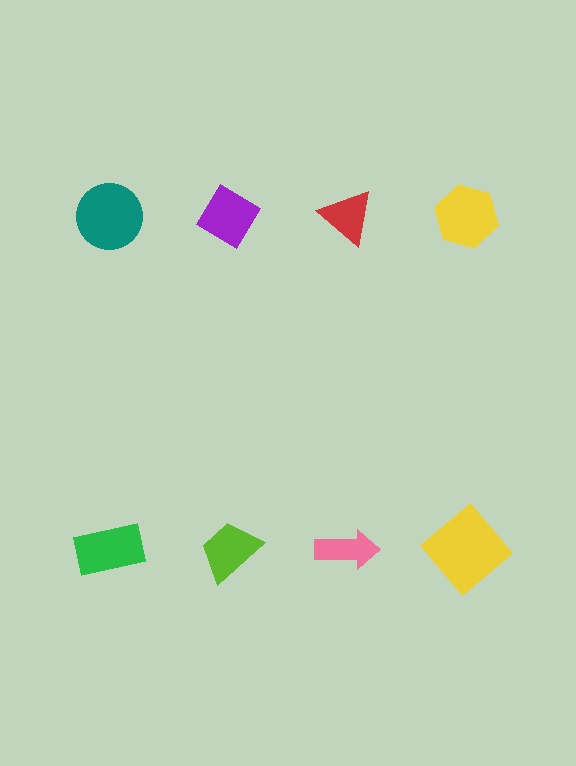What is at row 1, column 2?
A purple diamond.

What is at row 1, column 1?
A teal circle.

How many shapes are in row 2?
4 shapes.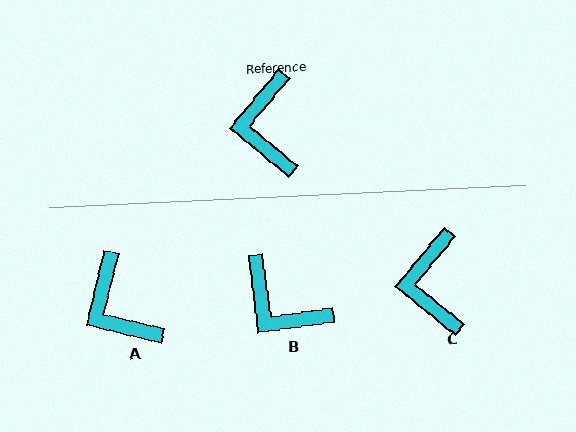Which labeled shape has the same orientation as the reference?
C.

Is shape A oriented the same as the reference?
No, it is off by about 26 degrees.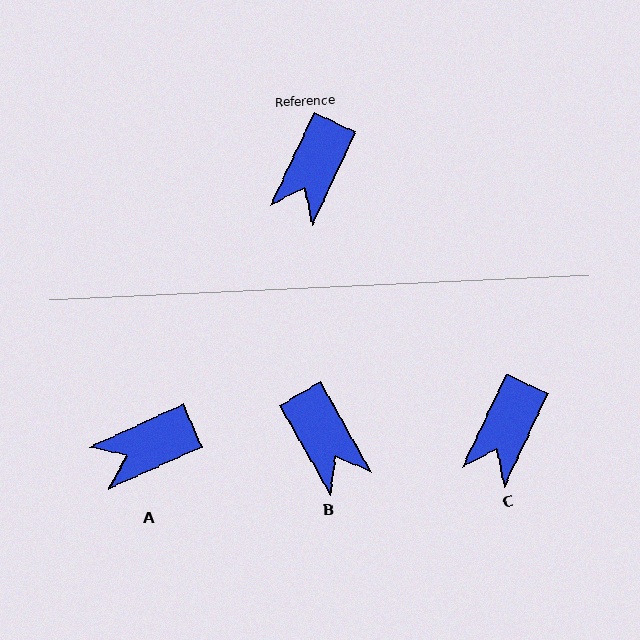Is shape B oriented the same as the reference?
No, it is off by about 55 degrees.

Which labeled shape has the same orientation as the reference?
C.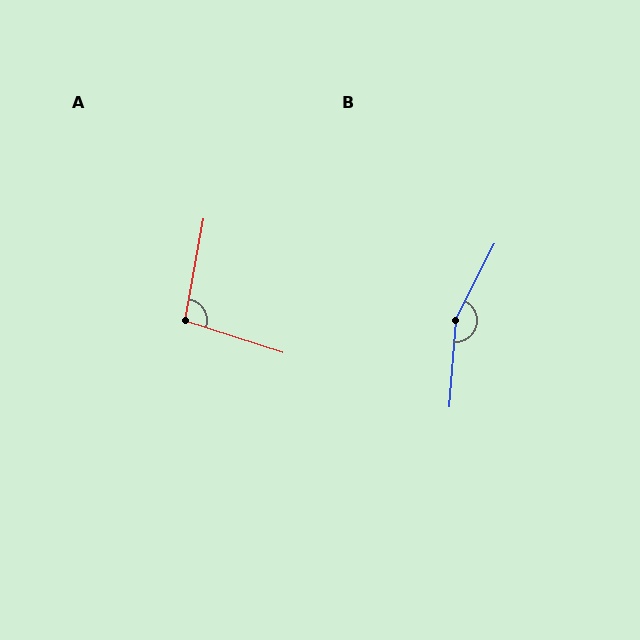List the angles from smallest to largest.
A (98°), B (157°).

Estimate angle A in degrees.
Approximately 98 degrees.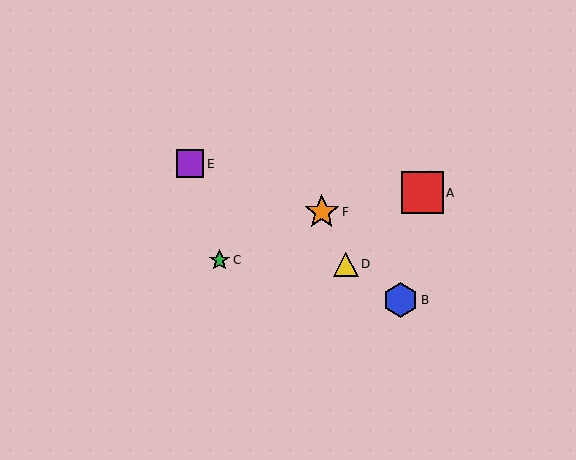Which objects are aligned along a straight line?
Objects B, D, E are aligned along a straight line.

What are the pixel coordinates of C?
Object C is at (220, 260).